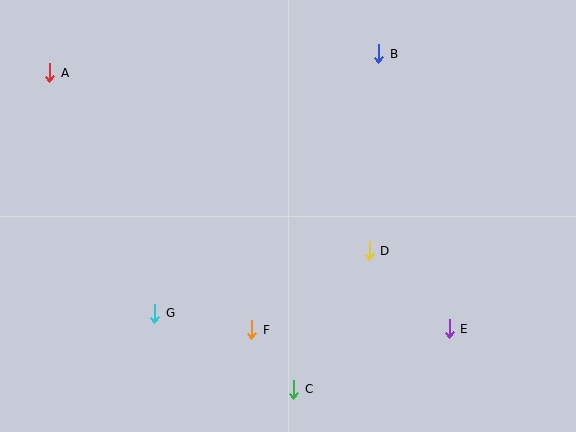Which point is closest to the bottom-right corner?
Point E is closest to the bottom-right corner.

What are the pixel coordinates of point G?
Point G is at (155, 313).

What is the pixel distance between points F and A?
The distance between F and A is 327 pixels.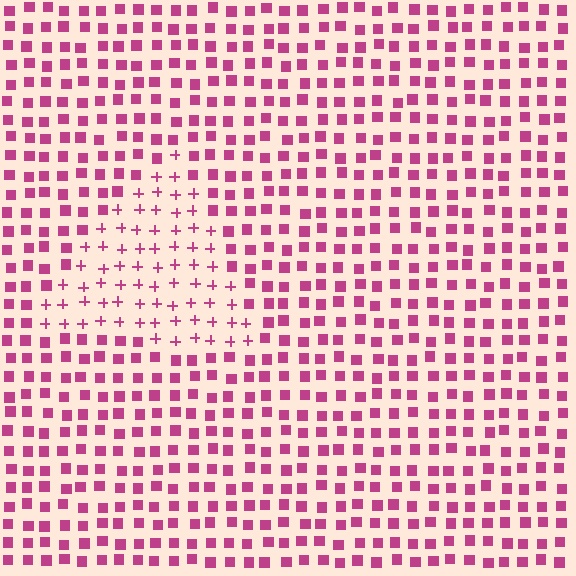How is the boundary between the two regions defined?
The boundary is defined by a change in element shape: plus signs inside vs. squares outside. All elements share the same color and spacing.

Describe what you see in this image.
The image is filled with small magenta elements arranged in a uniform grid. A triangle-shaped region contains plus signs, while the surrounding area contains squares. The boundary is defined purely by the change in element shape.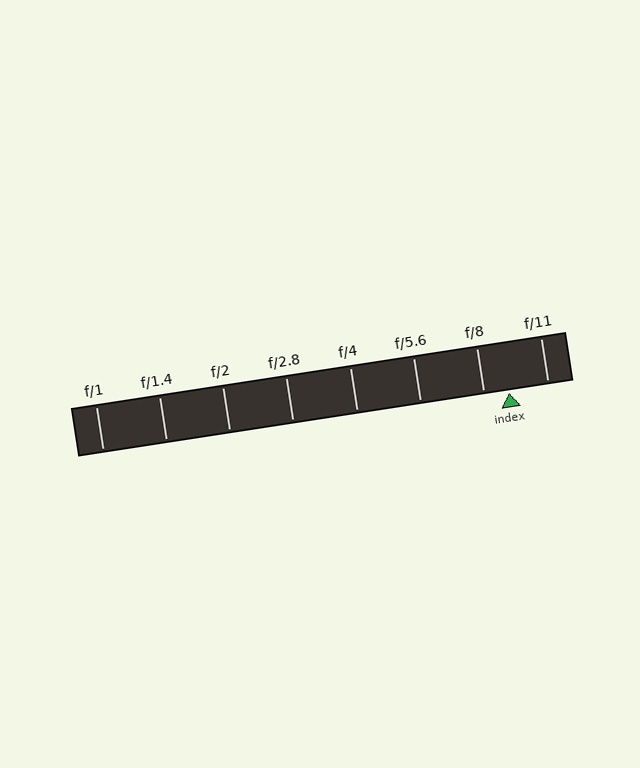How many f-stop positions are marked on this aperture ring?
There are 8 f-stop positions marked.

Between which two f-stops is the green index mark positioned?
The index mark is between f/8 and f/11.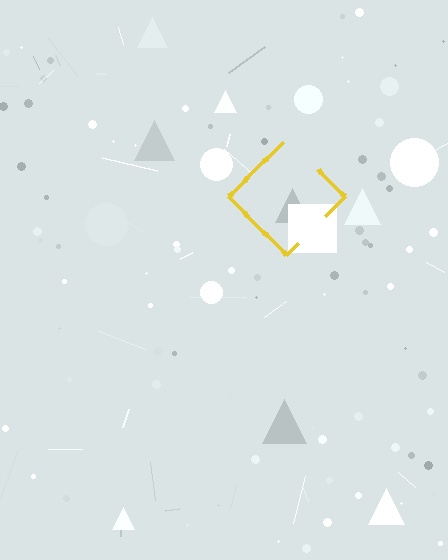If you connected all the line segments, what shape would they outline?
They would outline a diamond.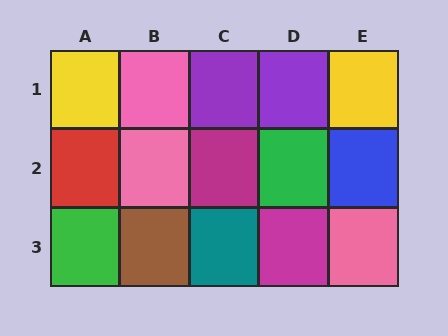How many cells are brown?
1 cell is brown.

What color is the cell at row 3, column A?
Green.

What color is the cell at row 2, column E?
Blue.